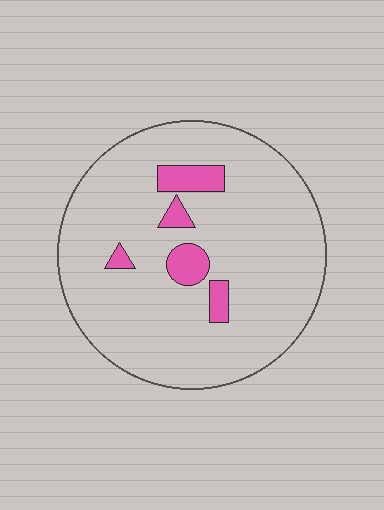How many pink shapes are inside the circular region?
5.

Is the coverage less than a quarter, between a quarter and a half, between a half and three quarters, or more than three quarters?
Less than a quarter.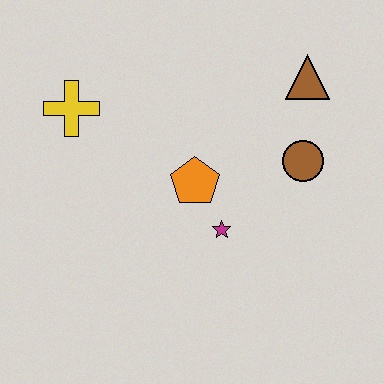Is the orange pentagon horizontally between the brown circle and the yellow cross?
Yes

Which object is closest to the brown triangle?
The brown circle is closest to the brown triangle.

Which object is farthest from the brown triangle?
The yellow cross is farthest from the brown triangle.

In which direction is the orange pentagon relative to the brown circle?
The orange pentagon is to the left of the brown circle.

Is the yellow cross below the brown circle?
No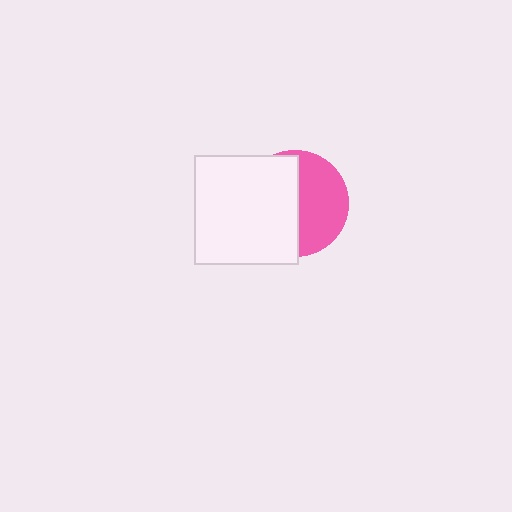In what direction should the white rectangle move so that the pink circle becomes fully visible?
The white rectangle should move left. That is the shortest direction to clear the overlap and leave the pink circle fully visible.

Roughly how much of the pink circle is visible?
About half of it is visible (roughly 46%).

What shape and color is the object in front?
The object in front is a white rectangle.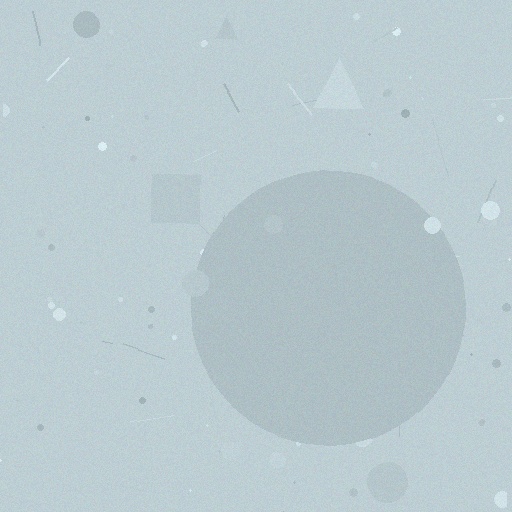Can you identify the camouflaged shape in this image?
The camouflaged shape is a circle.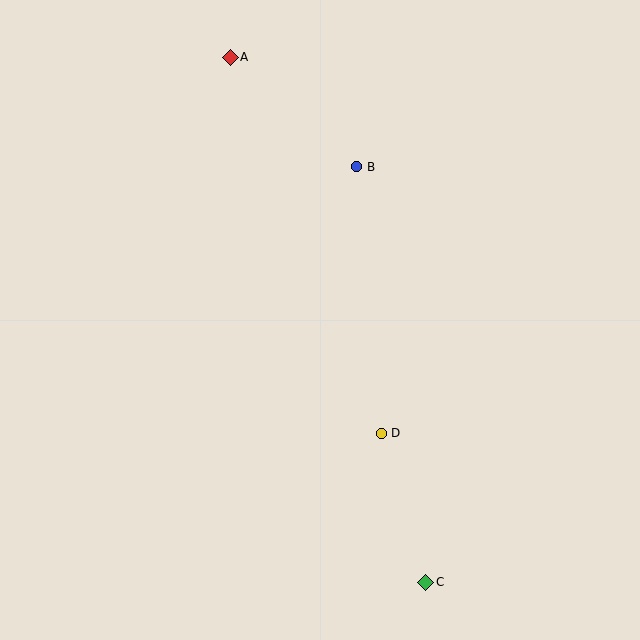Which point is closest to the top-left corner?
Point A is closest to the top-left corner.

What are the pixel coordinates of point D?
Point D is at (381, 433).